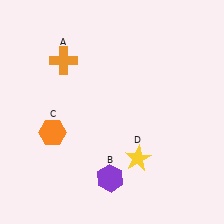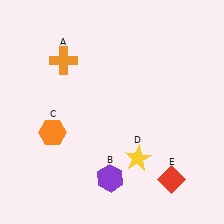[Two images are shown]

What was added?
A red diamond (E) was added in Image 2.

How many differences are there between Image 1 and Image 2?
There is 1 difference between the two images.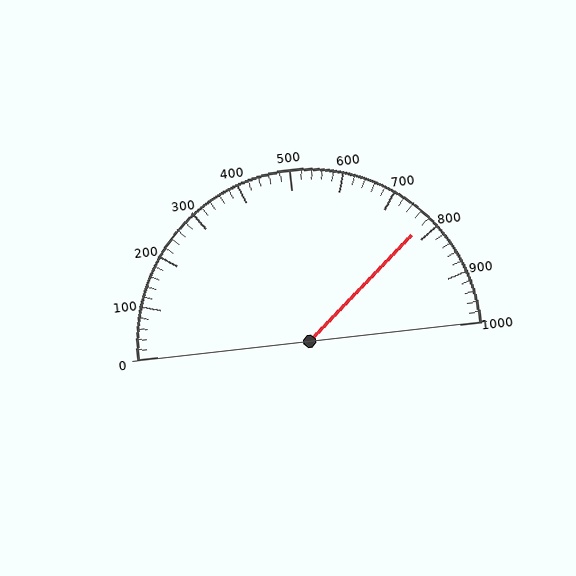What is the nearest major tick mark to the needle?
The nearest major tick mark is 800.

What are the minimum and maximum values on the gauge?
The gauge ranges from 0 to 1000.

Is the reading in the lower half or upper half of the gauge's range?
The reading is in the upper half of the range (0 to 1000).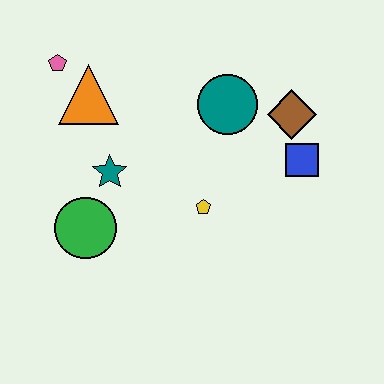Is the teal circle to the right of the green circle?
Yes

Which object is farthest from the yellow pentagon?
The pink pentagon is farthest from the yellow pentagon.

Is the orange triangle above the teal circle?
Yes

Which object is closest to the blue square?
The brown diamond is closest to the blue square.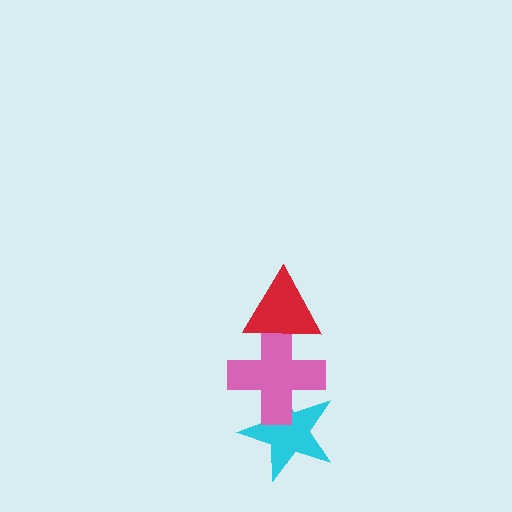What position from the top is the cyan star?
The cyan star is 3rd from the top.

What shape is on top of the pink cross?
The red triangle is on top of the pink cross.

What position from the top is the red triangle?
The red triangle is 1st from the top.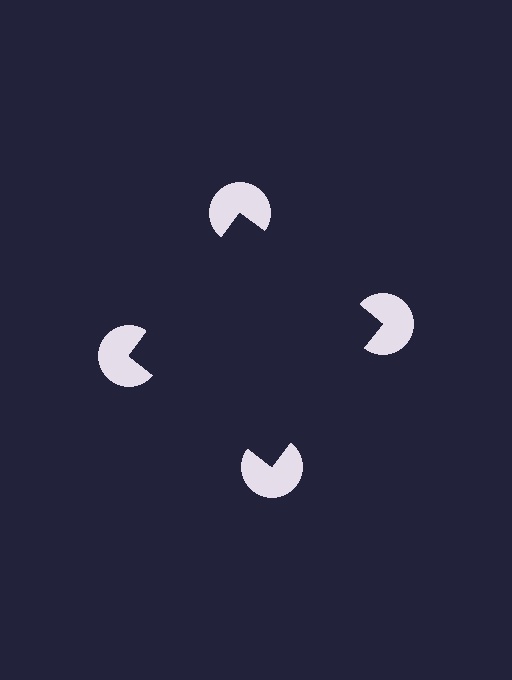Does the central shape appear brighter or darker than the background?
It typically appears slightly darker than the background, even though no actual brightness change is drawn.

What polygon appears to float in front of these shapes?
An illusory square — its edges are inferred from the aligned wedge cuts in the pac-man discs, not physically drawn.